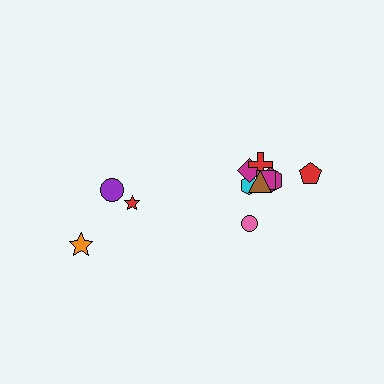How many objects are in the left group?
There are 3 objects.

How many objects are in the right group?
There are 8 objects.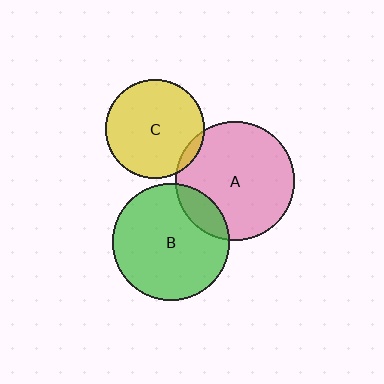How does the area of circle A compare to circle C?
Approximately 1.5 times.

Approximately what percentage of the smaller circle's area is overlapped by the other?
Approximately 5%.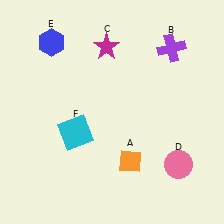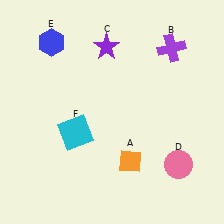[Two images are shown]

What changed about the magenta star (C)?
In Image 1, C is magenta. In Image 2, it changed to purple.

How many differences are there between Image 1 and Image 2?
There is 1 difference between the two images.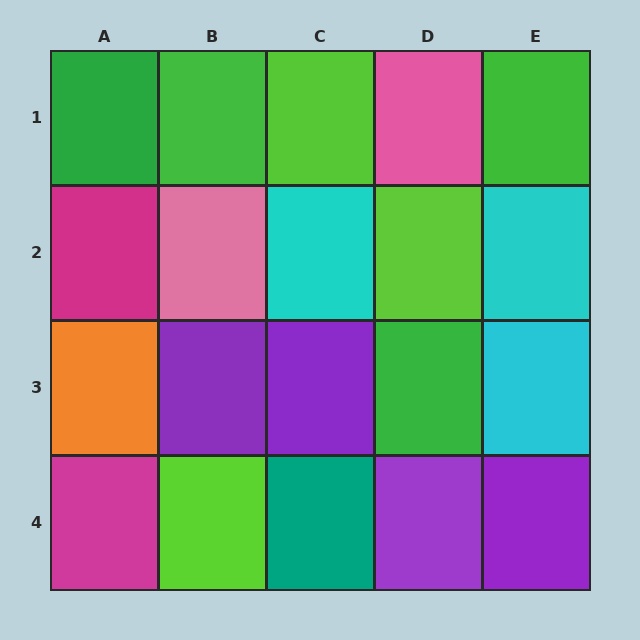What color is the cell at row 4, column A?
Magenta.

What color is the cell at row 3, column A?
Orange.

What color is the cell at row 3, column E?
Cyan.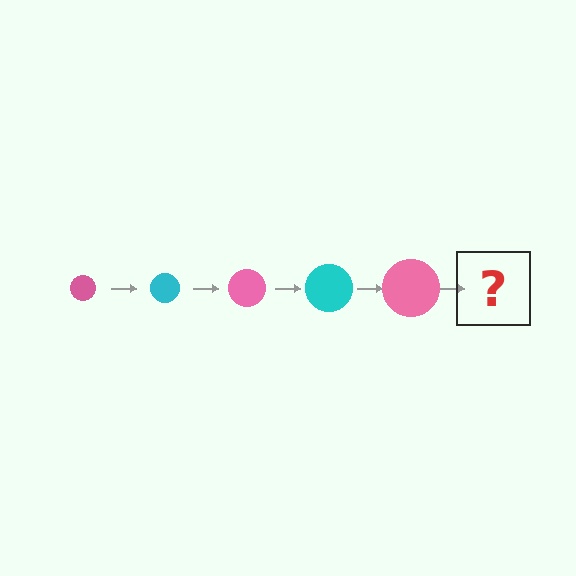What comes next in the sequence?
The next element should be a cyan circle, larger than the previous one.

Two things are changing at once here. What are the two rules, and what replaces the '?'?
The two rules are that the circle grows larger each step and the color cycles through pink and cyan. The '?' should be a cyan circle, larger than the previous one.